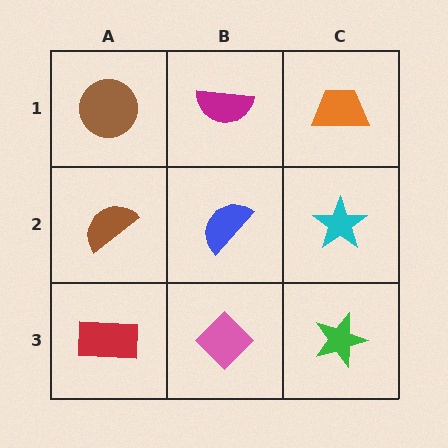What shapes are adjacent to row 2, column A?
A brown circle (row 1, column A), a red rectangle (row 3, column A), a blue semicircle (row 2, column B).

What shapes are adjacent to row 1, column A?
A brown semicircle (row 2, column A), a magenta semicircle (row 1, column B).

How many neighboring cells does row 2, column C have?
3.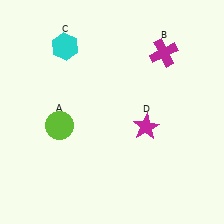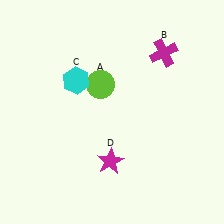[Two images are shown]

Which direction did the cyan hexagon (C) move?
The cyan hexagon (C) moved down.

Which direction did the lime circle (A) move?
The lime circle (A) moved up.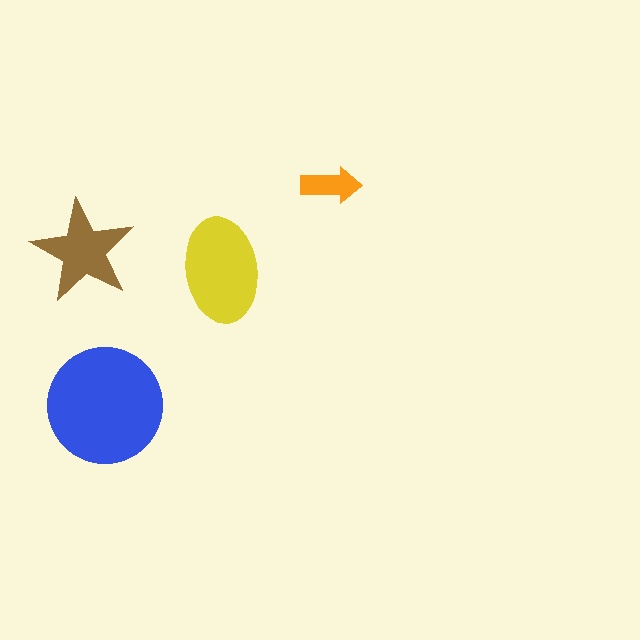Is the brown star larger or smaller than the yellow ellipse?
Smaller.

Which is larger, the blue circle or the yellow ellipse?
The blue circle.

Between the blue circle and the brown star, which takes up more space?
The blue circle.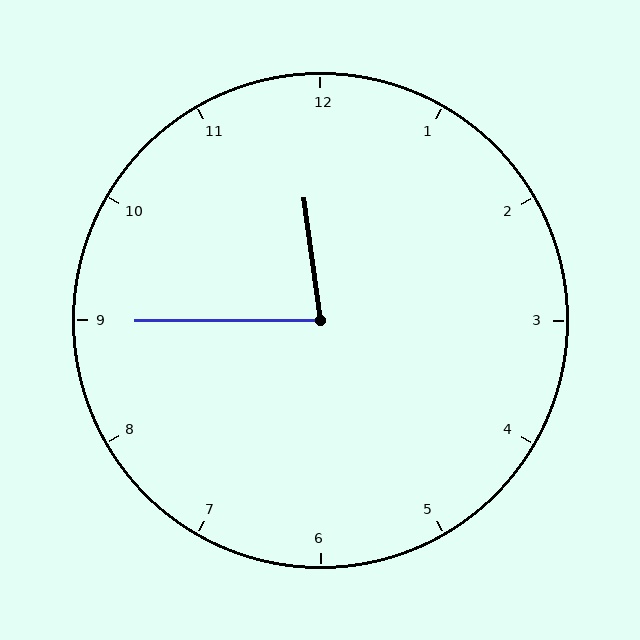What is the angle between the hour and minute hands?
Approximately 82 degrees.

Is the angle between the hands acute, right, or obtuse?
It is acute.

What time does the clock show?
11:45.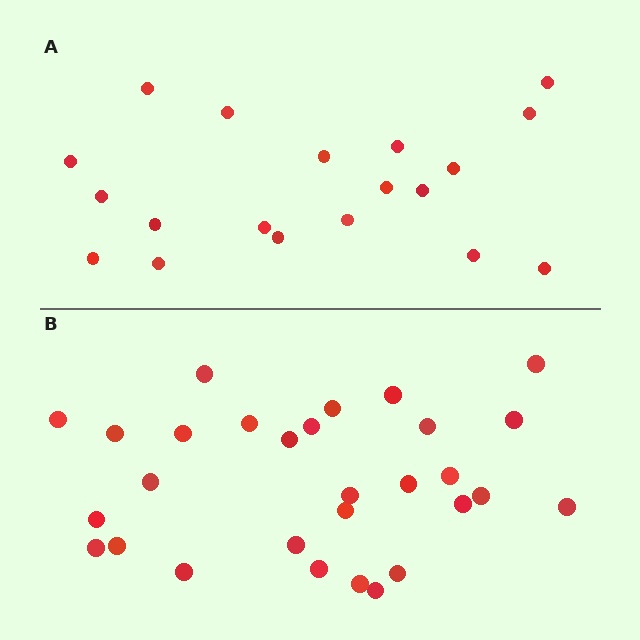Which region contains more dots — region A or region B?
Region B (the bottom region) has more dots.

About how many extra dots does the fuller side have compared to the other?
Region B has roughly 10 or so more dots than region A.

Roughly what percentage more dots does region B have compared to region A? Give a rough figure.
About 55% more.